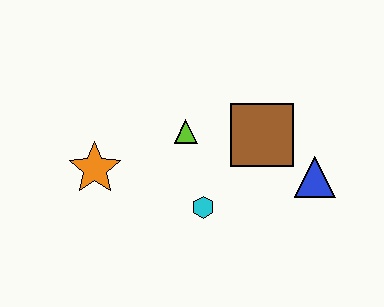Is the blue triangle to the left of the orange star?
No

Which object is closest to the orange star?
The lime triangle is closest to the orange star.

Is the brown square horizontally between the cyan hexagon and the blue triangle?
Yes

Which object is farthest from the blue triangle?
The orange star is farthest from the blue triangle.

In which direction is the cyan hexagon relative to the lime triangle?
The cyan hexagon is below the lime triangle.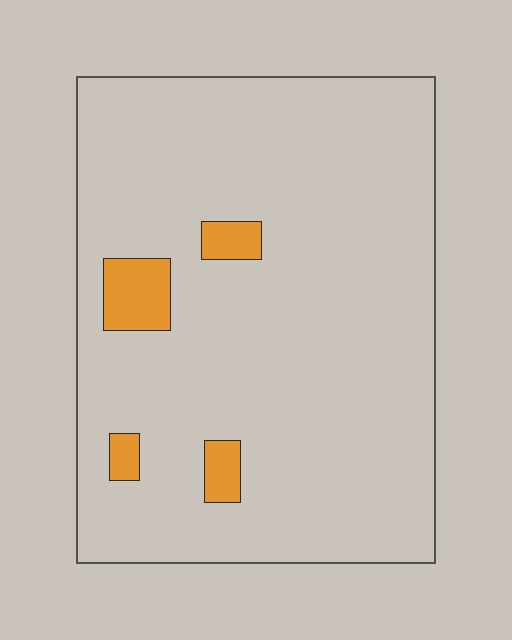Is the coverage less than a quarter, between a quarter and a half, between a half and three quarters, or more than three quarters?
Less than a quarter.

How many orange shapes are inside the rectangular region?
4.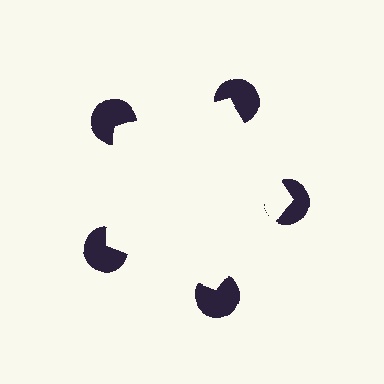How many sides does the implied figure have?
5 sides.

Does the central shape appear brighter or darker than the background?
It typically appears slightly brighter than the background, even though no actual brightness change is drawn.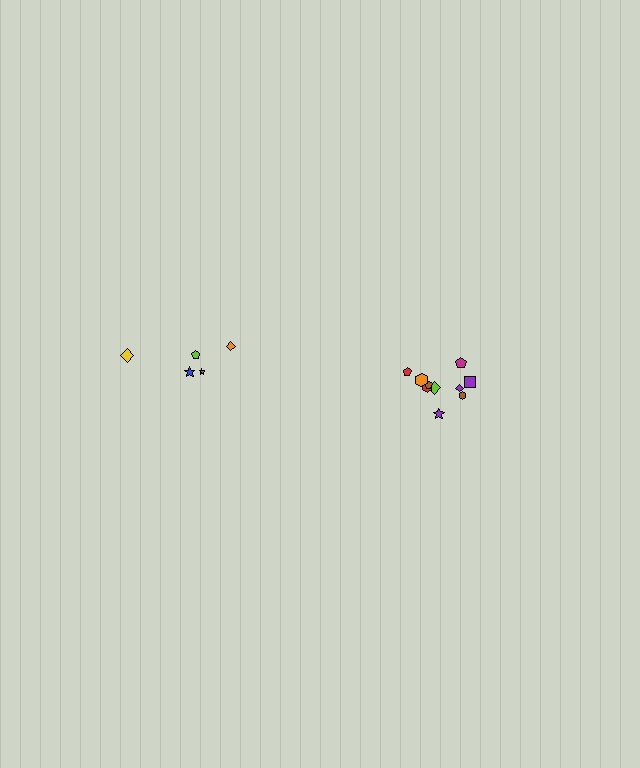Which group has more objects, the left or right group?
The right group.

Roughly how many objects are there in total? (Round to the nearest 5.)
Roughly 15 objects in total.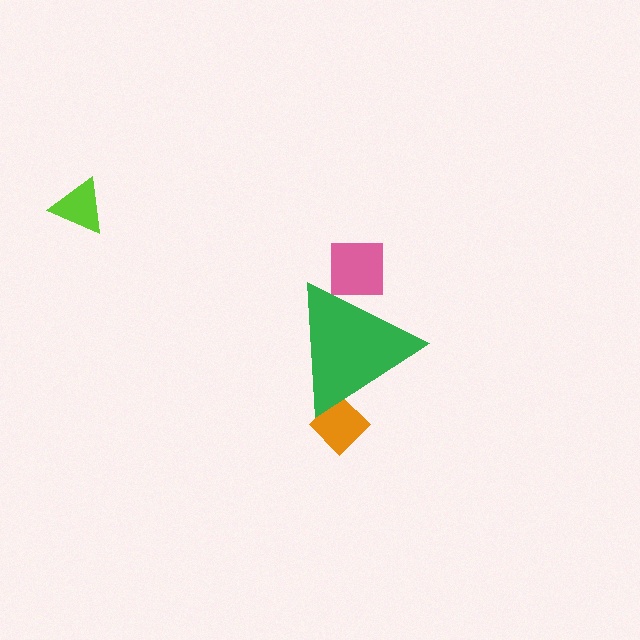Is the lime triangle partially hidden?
No, the lime triangle is fully visible.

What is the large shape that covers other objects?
A green triangle.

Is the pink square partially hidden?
Yes, the pink square is partially hidden behind the green triangle.